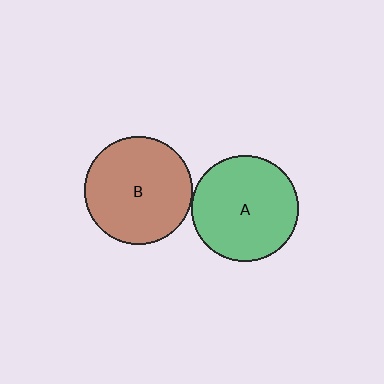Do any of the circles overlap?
No, none of the circles overlap.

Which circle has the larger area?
Circle B (brown).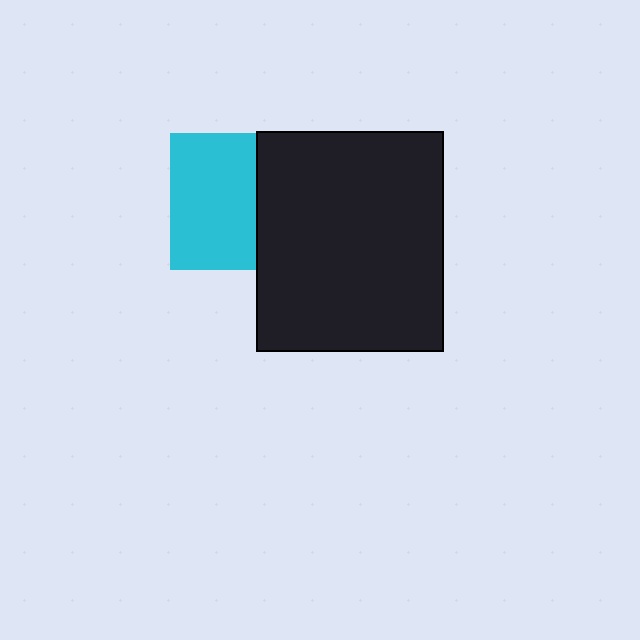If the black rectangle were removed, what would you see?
You would see the complete cyan square.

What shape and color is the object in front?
The object in front is a black rectangle.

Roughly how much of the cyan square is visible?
About half of it is visible (roughly 62%).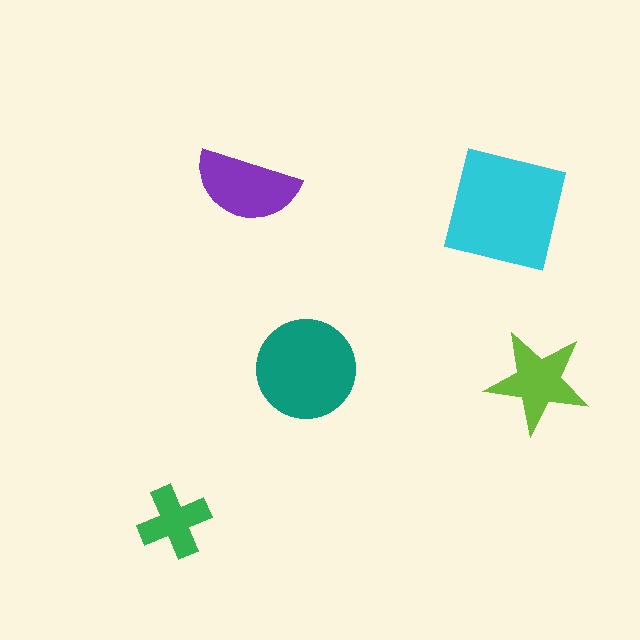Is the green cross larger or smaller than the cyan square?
Smaller.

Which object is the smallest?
The green cross.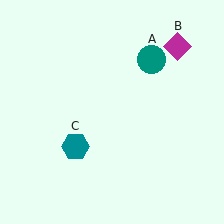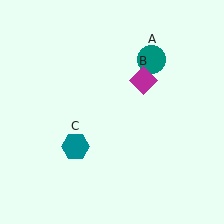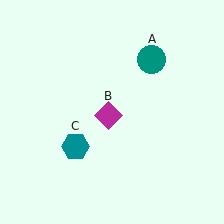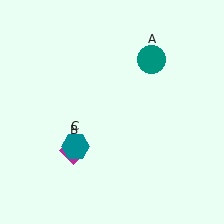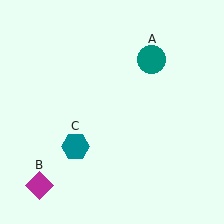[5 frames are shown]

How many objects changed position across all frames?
1 object changed position: magenta diamond (object B).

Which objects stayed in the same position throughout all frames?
Teal circle (object A) and teal hexagon (object C) remained stationary.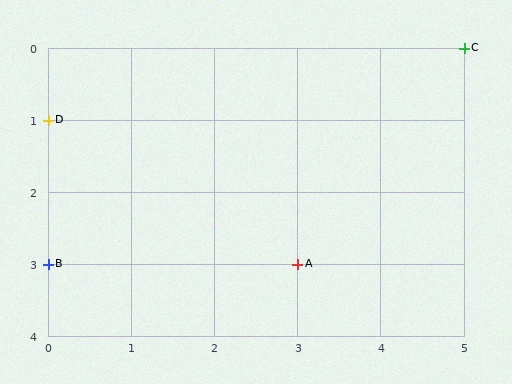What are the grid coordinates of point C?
Point C is at grid coordinates (5, 0).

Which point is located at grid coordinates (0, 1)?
Point D is at (0, 1).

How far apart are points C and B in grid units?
Points C and B are 5 columns and 3 rows apart (about 5.8 grid units diagonally).